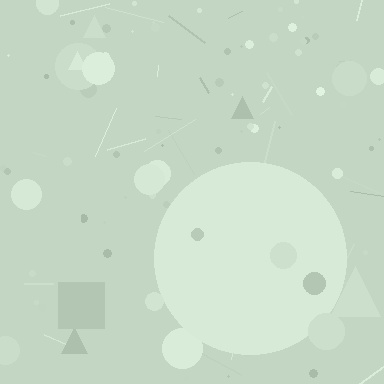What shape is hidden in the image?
A circle is hidden in the image.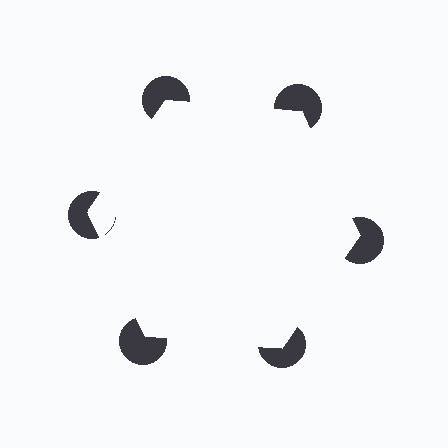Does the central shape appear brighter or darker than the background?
It typically appears slightly brighter than the background, even though no actual brightness change is drawn.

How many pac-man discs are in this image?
There are 6 — one at each vertex of the illusory hexagon.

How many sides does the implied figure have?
6 sides.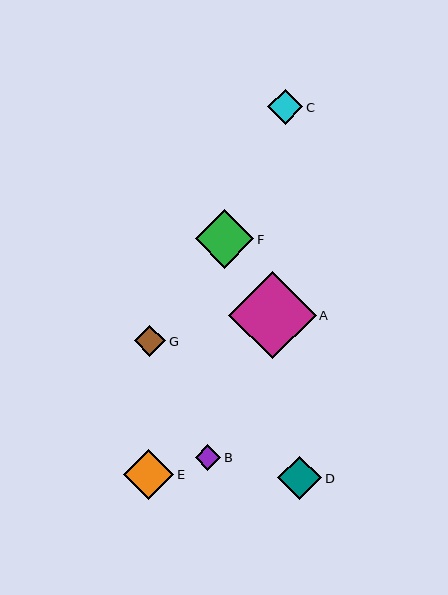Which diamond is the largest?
Diamond A is the largest with a size of approximately 88 pixels.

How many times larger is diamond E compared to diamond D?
Diamond E is approximately 1.2 times the size of diamond D.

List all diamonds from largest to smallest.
From largest to smallest: A, F, E, D, C, G, B.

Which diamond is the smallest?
Diamond B is the smallest with a size of approximately 26 pixels.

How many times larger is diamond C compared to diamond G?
Diamond C is approximately 1.1 times the size of diamond G.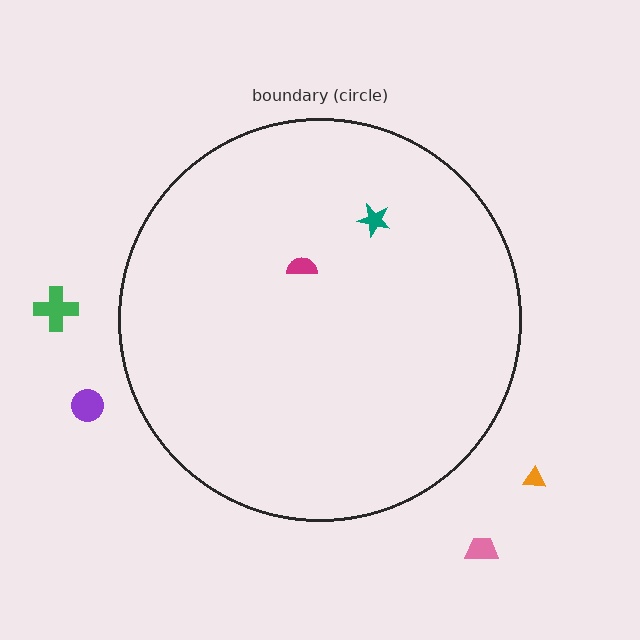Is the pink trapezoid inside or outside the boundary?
Outside.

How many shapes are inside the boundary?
2 inside, 4 outside.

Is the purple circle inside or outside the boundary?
Outside.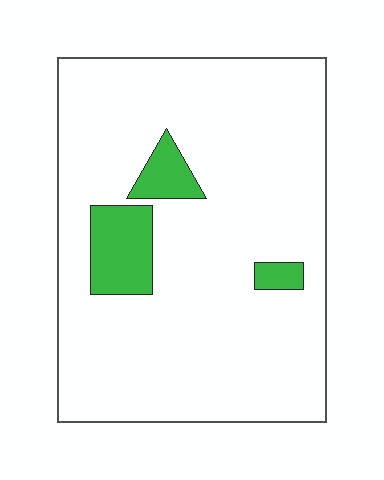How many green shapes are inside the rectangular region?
3.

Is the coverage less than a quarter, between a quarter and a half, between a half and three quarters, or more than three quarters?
Less than a quarter.